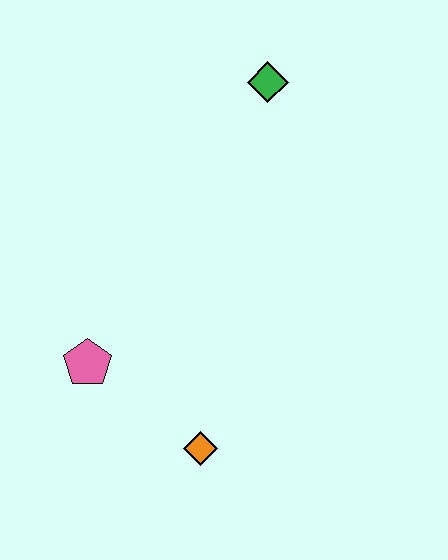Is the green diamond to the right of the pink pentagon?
Yes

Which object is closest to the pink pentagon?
The orange diamond is closest to the pink pentagon.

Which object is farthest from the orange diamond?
The green diamond is farthest from the orange diamond.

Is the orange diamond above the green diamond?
No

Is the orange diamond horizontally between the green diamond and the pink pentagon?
Yes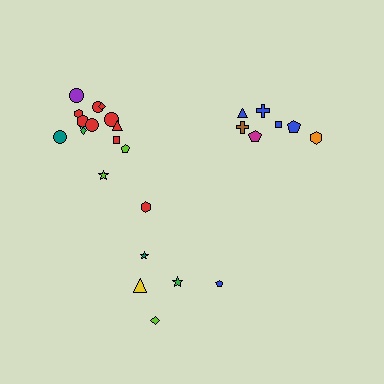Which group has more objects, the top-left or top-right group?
The top-left group.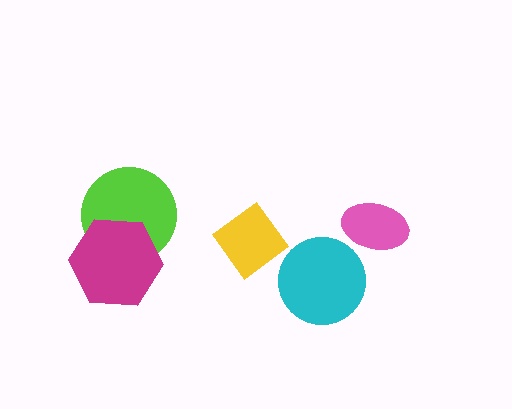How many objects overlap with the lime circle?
1 object overlaps with the lime circle.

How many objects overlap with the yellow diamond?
0 objects overlap with the yellow diamond.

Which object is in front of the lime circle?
The magenta hexagon is in front of the lime circle.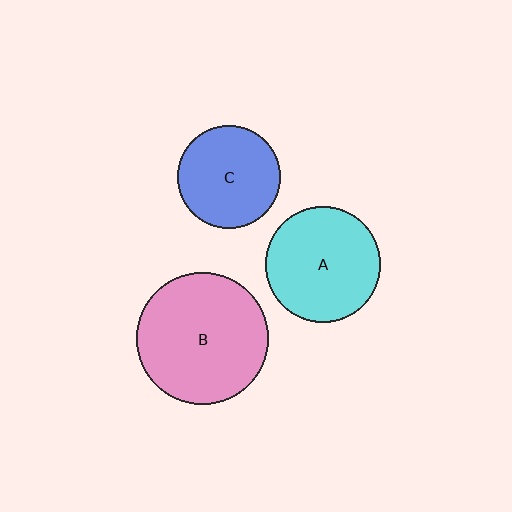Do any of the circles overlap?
No, none of the circles overlap.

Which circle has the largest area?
Circle B (pink).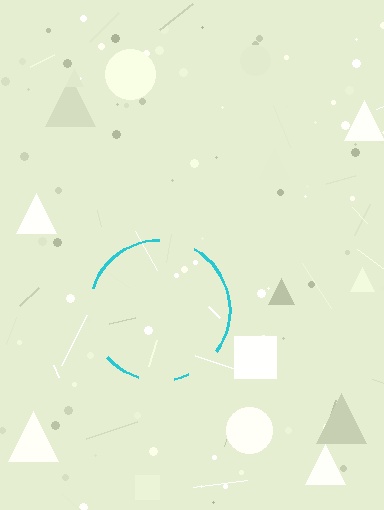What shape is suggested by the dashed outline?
The dashed outline suggests a circle.